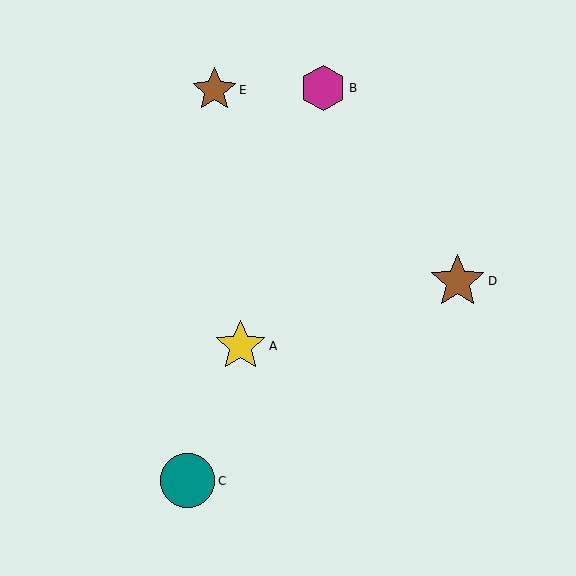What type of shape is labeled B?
Shape B is a magenta hexagon.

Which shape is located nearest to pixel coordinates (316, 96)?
The magenta hexagon (labeled B) at (323, 88) is nearest to that location.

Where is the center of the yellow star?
The center of the yellow star is at (240, 346).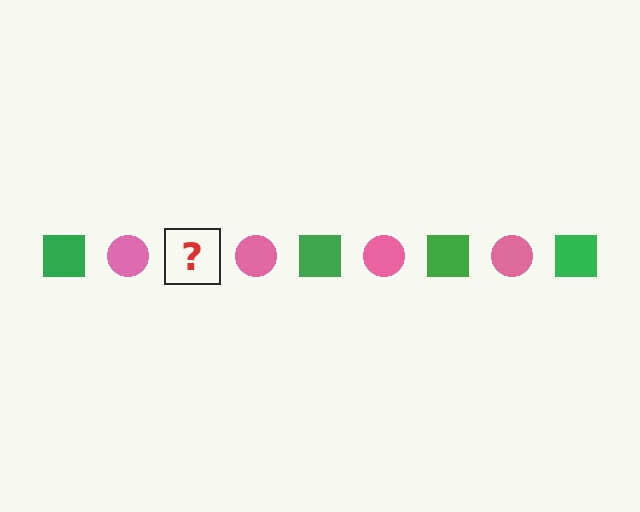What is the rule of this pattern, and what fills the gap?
The rule is that the pattern alternates between green square and pink circle. The gap should be filled with a green square.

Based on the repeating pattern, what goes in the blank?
The blank should be a green square.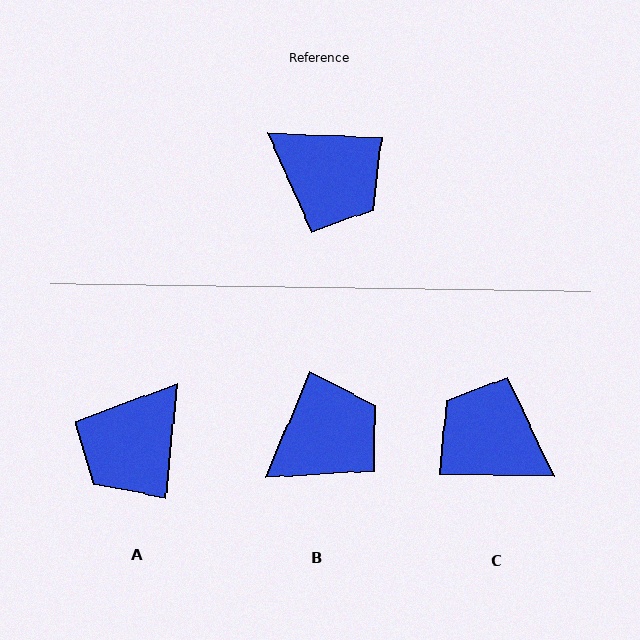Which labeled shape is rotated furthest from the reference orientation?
C, about 179 degrees away.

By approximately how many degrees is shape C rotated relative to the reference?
Approximately 179 degrees clockwise.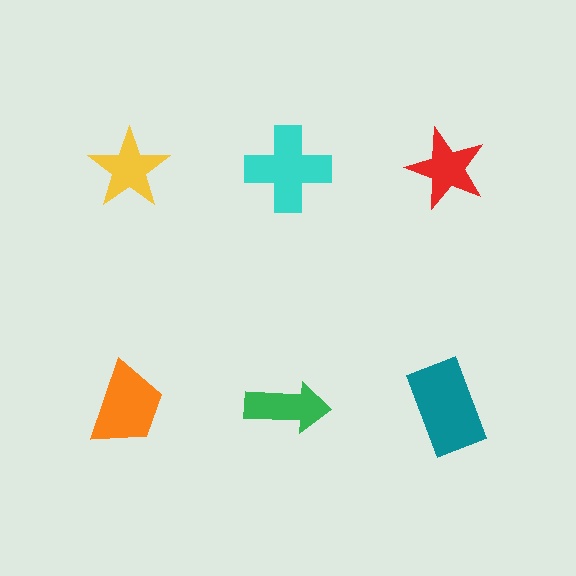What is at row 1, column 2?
A cyan cross.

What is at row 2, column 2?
A green arrow.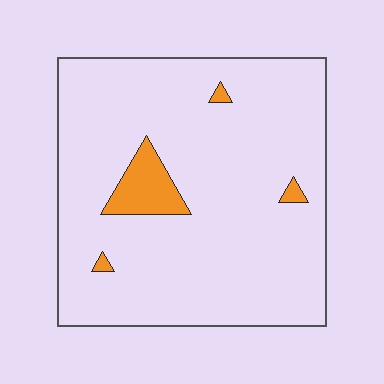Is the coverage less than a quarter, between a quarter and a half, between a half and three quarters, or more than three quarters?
Less than a quarter.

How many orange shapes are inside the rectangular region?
4.